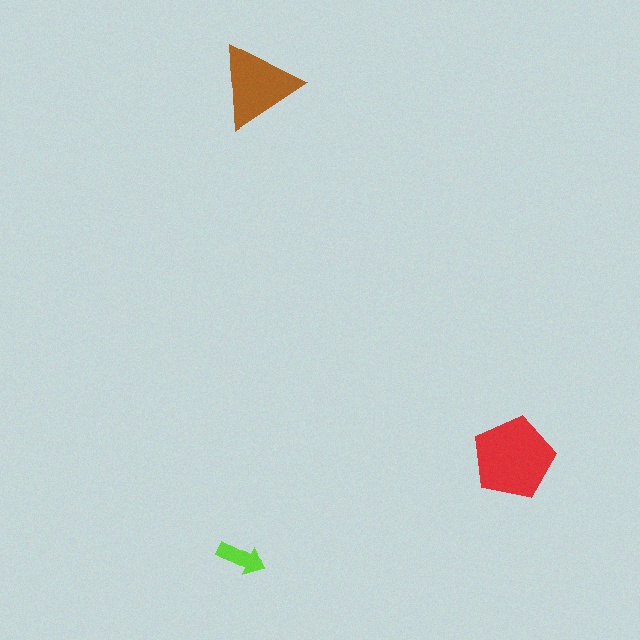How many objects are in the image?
There are 3 objects in the image.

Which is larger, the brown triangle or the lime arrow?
The brown triangle.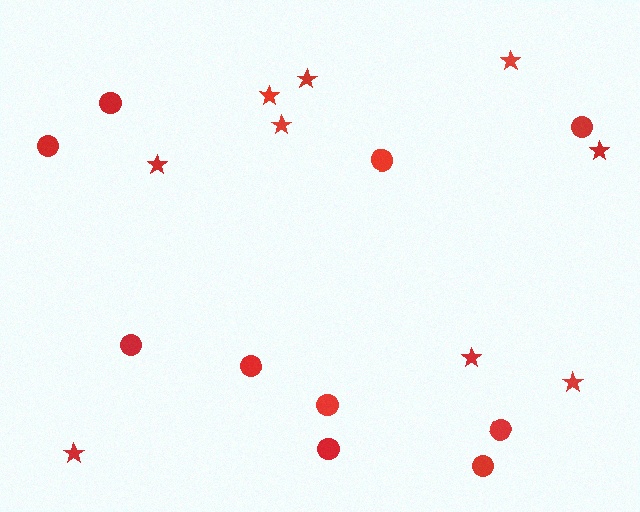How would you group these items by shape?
There are 2 groups: one group of circles (10) and one group of stars (9).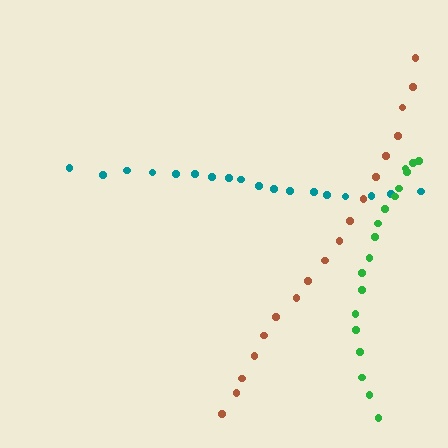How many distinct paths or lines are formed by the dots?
There are 3 distinct paths.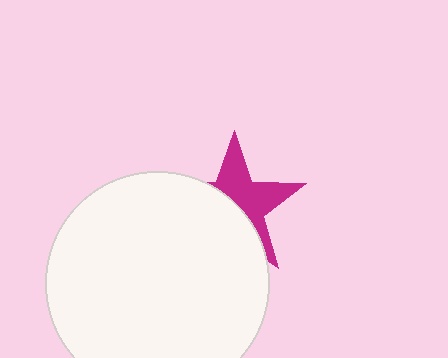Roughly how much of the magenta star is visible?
About half of it is visible (roughly 48%).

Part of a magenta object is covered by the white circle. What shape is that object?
It is a star.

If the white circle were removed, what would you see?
You would see the complete magenta star.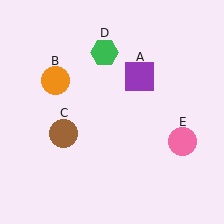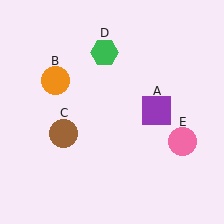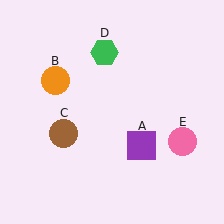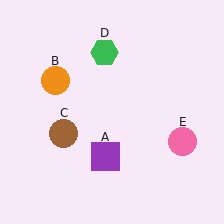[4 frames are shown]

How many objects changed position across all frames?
1 object changed position: purple square (object A).